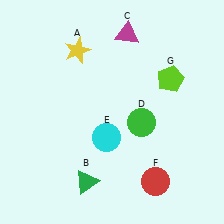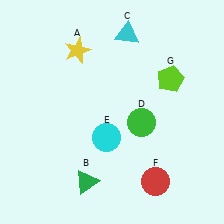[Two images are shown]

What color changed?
The triangle (C) changed from magenta in Image 1 to cyan in Image 2.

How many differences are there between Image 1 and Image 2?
There is 1 difference between the two images.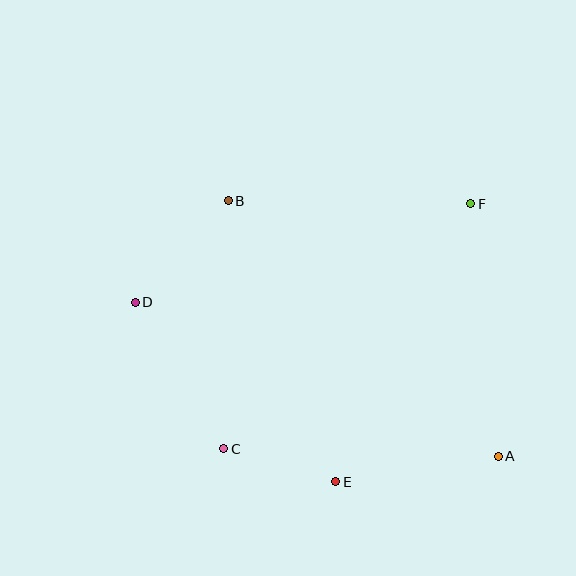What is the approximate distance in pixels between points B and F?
The distance between B and F is approximately 242 pixels.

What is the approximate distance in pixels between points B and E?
The distance between B and E is approximately 301 pixels.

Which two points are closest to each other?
Points C and E are closest to each other.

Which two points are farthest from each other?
Points A and D are farthest from each other.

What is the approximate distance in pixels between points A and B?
The distance between A and B is approximately 372 pixels.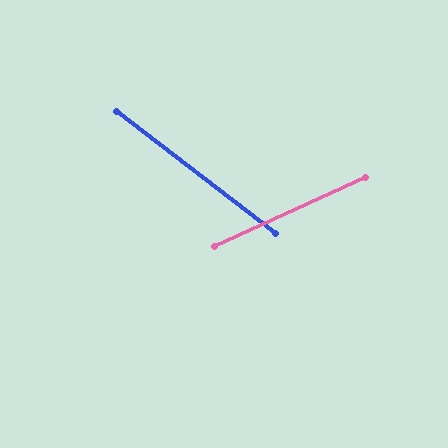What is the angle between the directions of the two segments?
Approximately 62 degrees.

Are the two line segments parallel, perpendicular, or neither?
Neither parallel nor perpendicular — they differ by about 62°.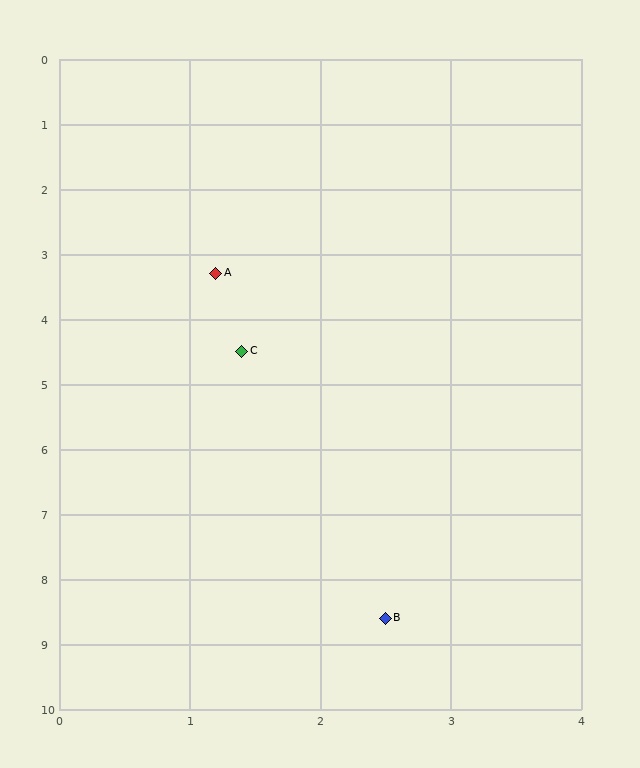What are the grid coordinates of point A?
Point A is at approximately (1.2, 3.3).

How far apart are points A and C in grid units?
Points A and C are about 1.2 grid units apart.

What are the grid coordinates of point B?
Point B is at approximately (2.5, 8.6).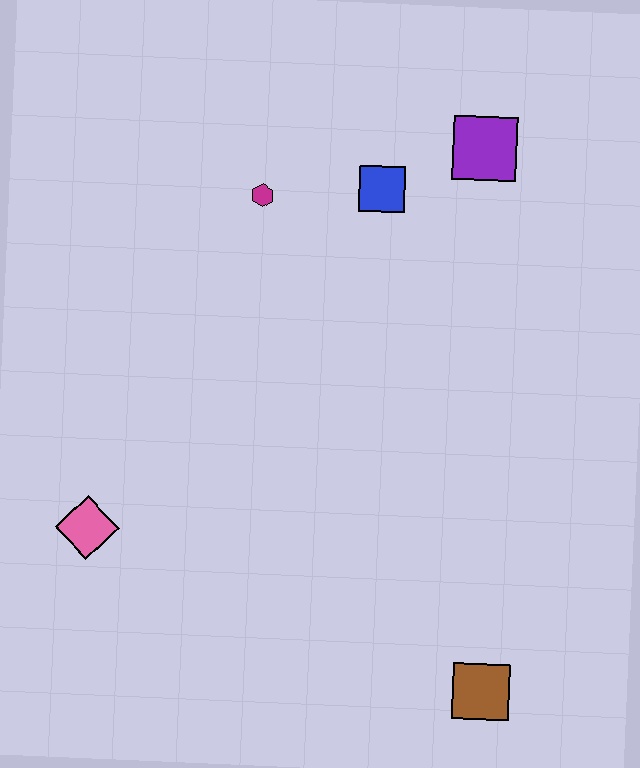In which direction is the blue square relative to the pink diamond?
The blue square is above the pink diamond.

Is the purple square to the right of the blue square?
Yes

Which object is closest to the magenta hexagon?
The blue square is closest to the magenta hexagon.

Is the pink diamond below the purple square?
Yes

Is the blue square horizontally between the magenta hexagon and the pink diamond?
No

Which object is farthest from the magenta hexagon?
The brown square is farthest from the magenta hexagon.